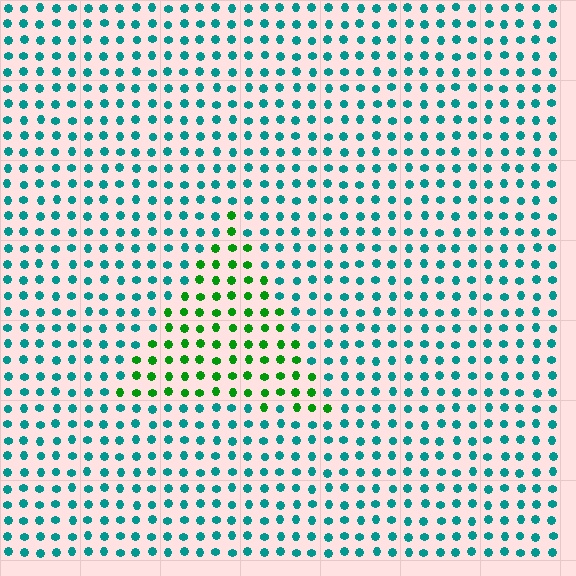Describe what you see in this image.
The image is filled with small teal elements in a uniform arrangement. A triangle-shaped region is visible where the elements are tinted to a slightly different hue, forming a subtle color boundary.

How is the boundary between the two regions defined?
The boundary is defined purely by a slight shift in hue (about 52 degrees). Spacing, size, and orientation are identical on both sides.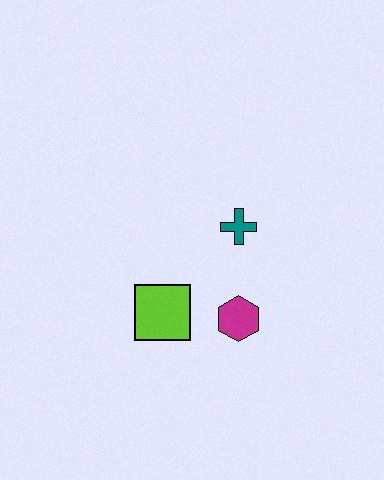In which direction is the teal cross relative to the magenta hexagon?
The teal cross is above the magenta hexagon.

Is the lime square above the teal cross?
No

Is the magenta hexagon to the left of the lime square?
No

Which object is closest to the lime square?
The magenta hexagon is closest to the lime square.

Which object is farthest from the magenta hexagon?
The teal cross is farthest from the magenta hexagon.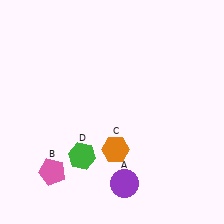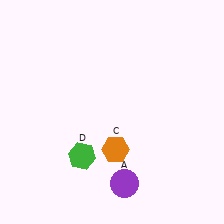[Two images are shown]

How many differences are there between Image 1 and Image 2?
There is 1 difference between the two images.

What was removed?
The pink pentagon (B) was removed in Image 2.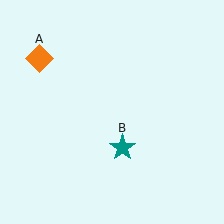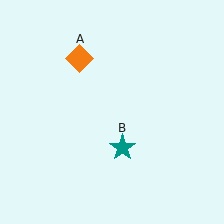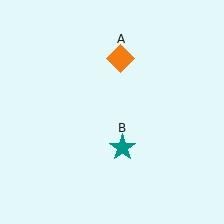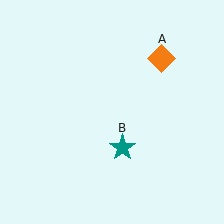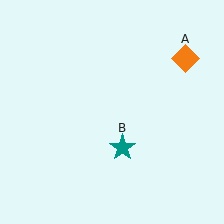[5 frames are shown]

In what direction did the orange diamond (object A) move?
The orange diamond (object A) moved right.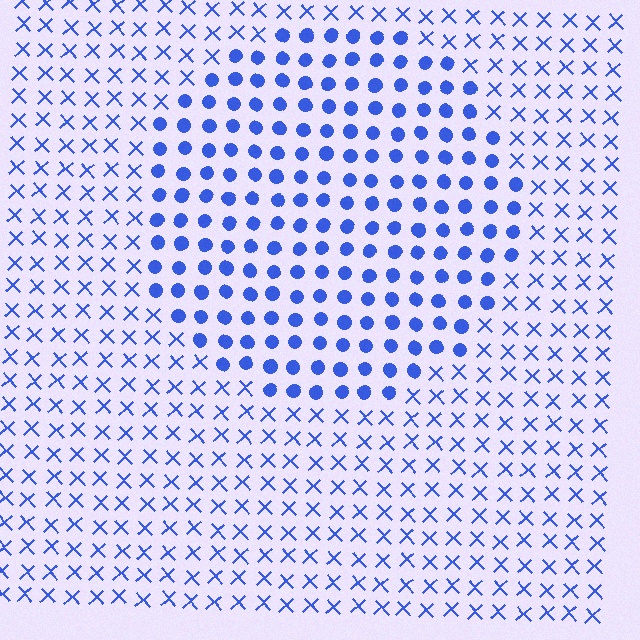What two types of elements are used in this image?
The image uses circles inside the circle region and X marks outside it.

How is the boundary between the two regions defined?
The boundary is defined by a change in element shape: circles inside vs. X marks outside. All elements share the same color and spacing.